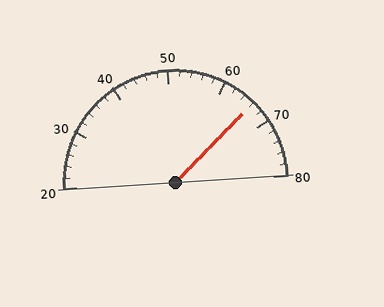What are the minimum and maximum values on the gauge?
The gauge ranges from 20 to 80.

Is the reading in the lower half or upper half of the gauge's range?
The reading is in the upper half of the range (20 to 80).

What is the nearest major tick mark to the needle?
The nearest major tick mark is 70.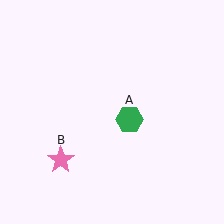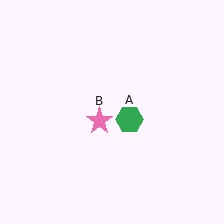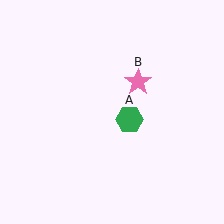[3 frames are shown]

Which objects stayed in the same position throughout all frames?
Green hexagon (object A) remained stationary.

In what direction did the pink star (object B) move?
The pink star (object B) moved up and to the right.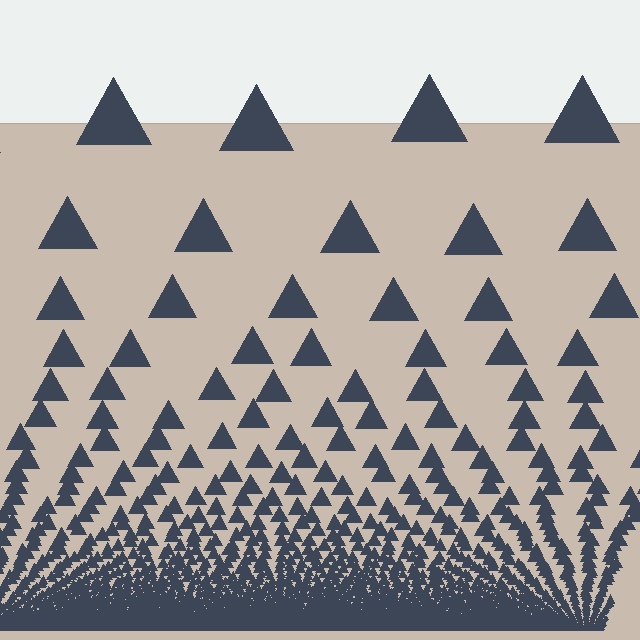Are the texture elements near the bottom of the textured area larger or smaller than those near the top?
Smaller. The gradient is inverted — elements near the bottom are smaller and denser.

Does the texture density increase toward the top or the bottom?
Density increases toward the bottom.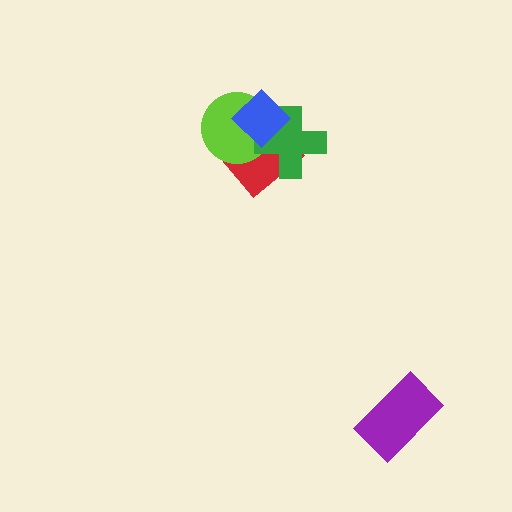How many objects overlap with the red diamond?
3 objects overlap with the red diamond.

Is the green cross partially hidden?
Yes, it is partially covered by another shape.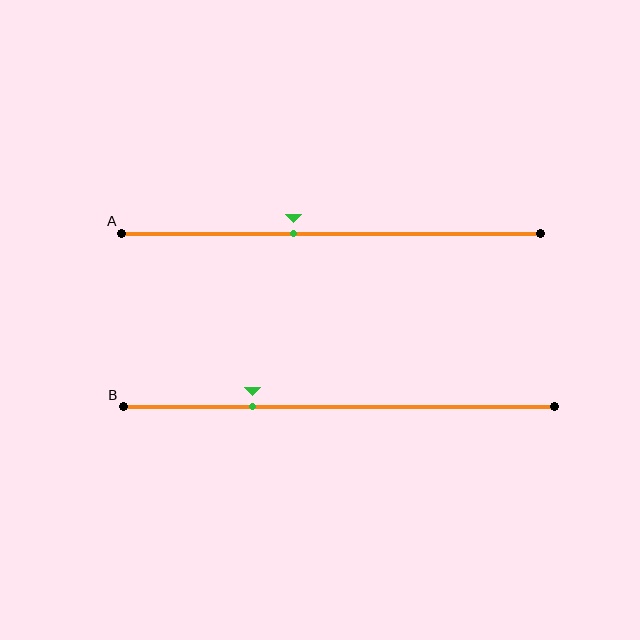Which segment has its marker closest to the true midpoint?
Segment A has its marker closest to the true midpoint.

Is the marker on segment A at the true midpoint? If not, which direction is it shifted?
No, the marker on segment A is shifted to the left by about 9% of the segment length.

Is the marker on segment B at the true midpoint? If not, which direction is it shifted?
No, the marker on segment B is shifted to the left by about 20% of the segment length.